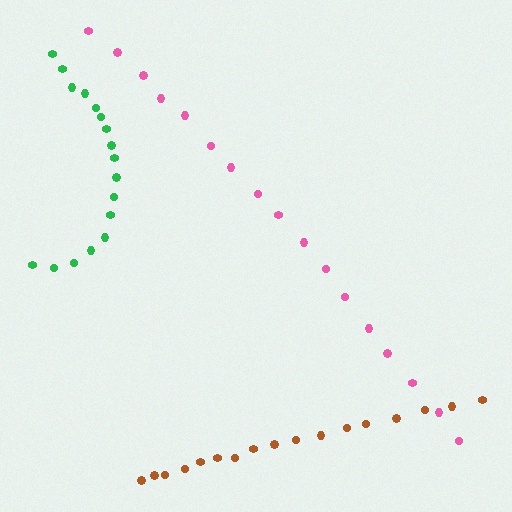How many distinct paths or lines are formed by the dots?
There are 3 distinct paths.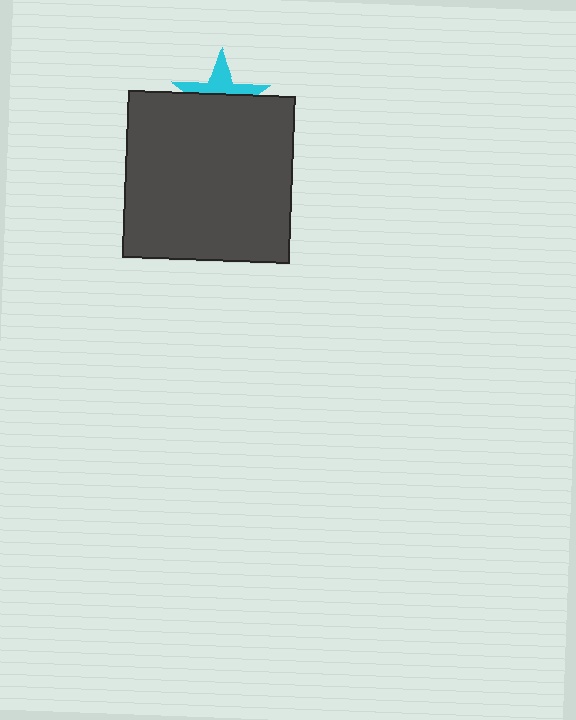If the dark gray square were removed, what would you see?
You would see the complete cyan star.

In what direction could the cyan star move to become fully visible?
The cyan star could move up. That would shift it out from behind the dark gray square entirely.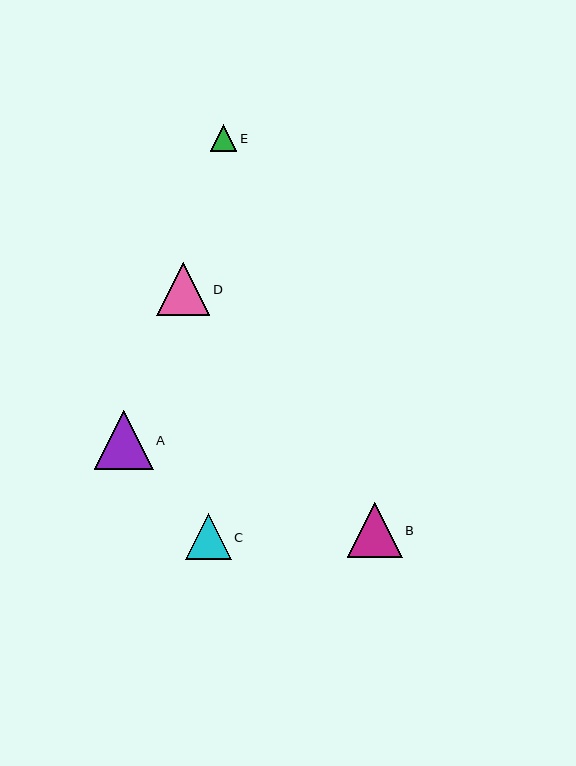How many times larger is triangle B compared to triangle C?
Triangle B is approximately 1.2 times the size of triangle C.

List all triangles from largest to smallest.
From largest to smallest: A, B, D, C, E.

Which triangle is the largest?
Triangle A is the largest with a size of approximately 59 pixels.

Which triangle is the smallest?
Triangle E is the smallest with a size of approximately 26 pixels.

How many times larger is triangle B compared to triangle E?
Triangle B is approximately 2.1 times the size of triangle E.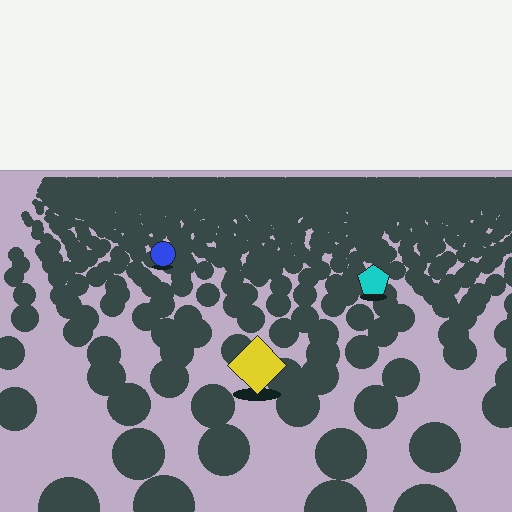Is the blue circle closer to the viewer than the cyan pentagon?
No. The cyan pentagon is closer — you can tell from the texture gradient: the ground texture is coarser near it.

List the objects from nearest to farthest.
From nearest to farthest: the yellow diamond, the cyan pentagon, the blue circle.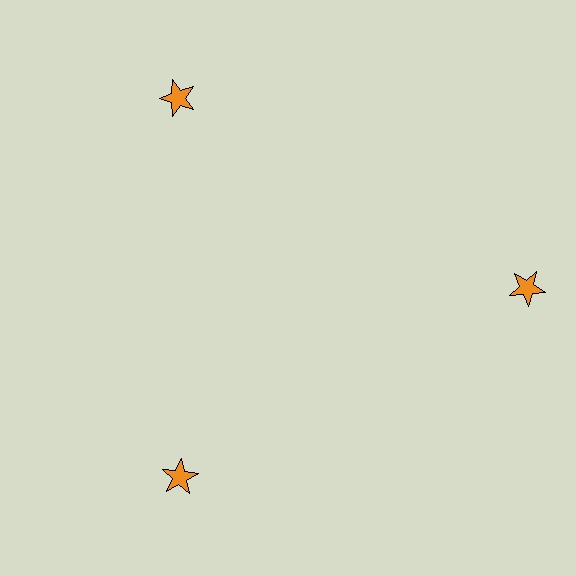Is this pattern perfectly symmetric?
No. The 3 orange stars are arranged in a ring, but one element near the 3 o'clock position is pushed outward from the center, breaking the 3-fold rotational symmetry.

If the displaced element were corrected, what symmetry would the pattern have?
It would have 3-fold rotational symmetry — the pattern would map onto itself every 120 degrees.